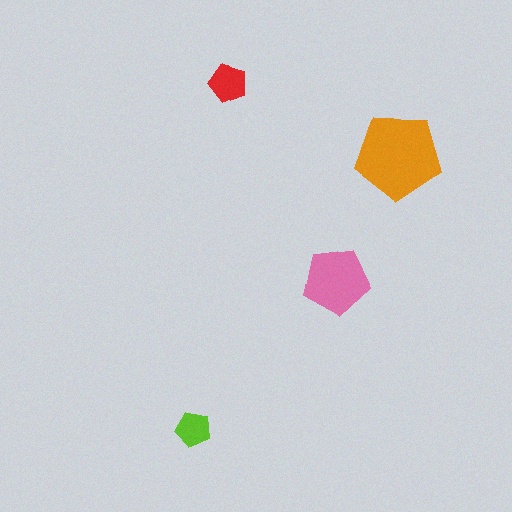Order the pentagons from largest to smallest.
the orange one, the pink one, the red one, the lime one.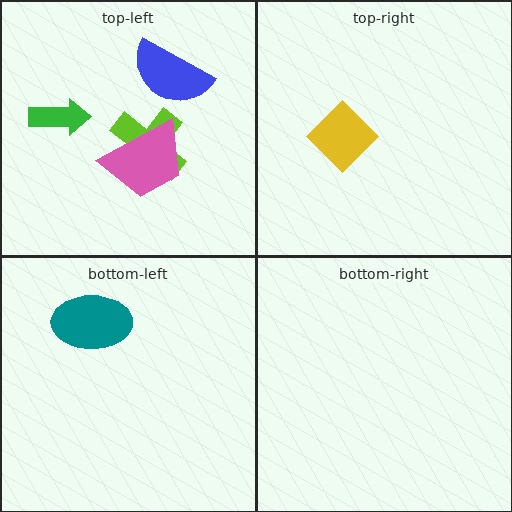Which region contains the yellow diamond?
The top-right region.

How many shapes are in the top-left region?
4.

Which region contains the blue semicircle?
The top-left region.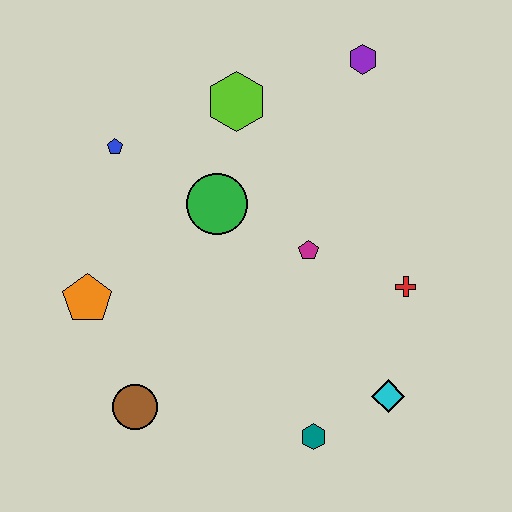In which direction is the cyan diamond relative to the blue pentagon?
The cyan diamond is to the right of the blue pentagon.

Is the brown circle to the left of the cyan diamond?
Yes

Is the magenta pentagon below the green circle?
Yes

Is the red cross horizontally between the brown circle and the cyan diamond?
No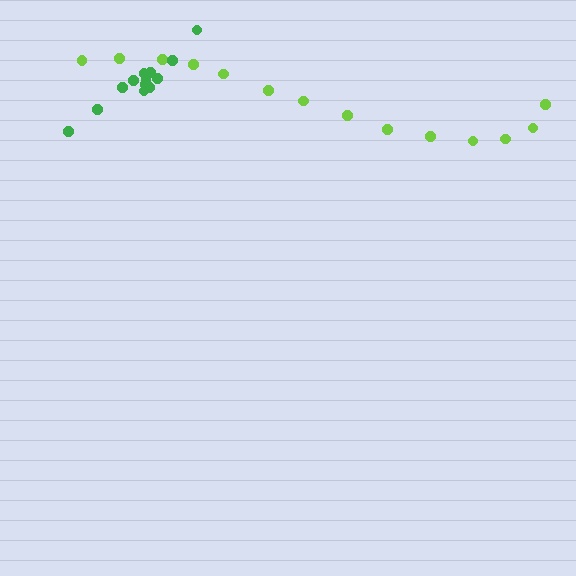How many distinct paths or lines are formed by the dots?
There are 2 distinct paths.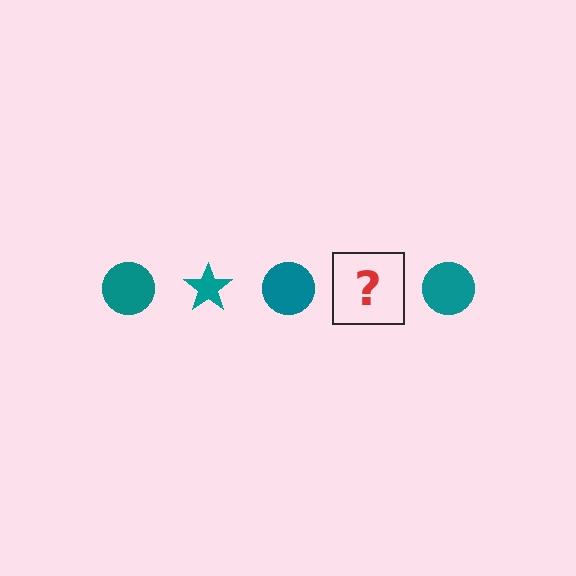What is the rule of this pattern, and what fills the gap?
The rule is that the pattern cycles through circle, star shapes in teal. The gap should be filled with a teal star.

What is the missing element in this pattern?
The missing element is a teal star.